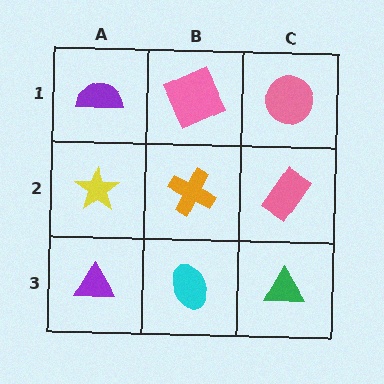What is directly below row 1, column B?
An orange cross.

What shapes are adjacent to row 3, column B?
An orange cross (row 2, column B), a purple triangle (row 3, column A), a green triangle (row 3, column C).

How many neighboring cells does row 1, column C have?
2.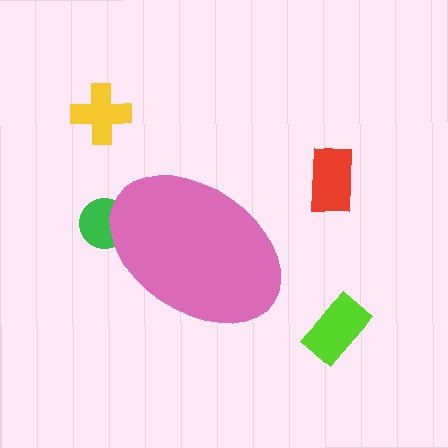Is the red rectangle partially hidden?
No, the red rectangle is fully visible.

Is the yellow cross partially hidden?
No, the yellow cross is fully visible.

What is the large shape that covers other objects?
A pink ellipse.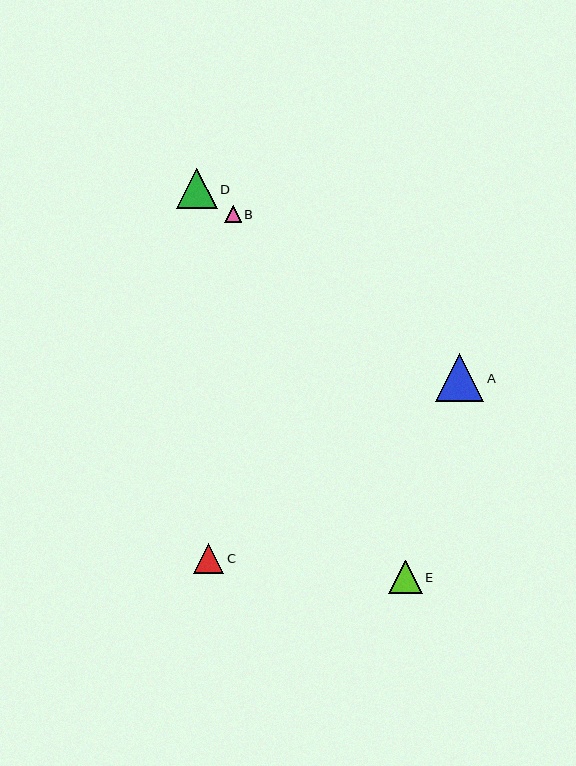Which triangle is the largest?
Triangle A is the largest with a size of approximately 48 pixels.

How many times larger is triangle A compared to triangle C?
Triangle A is approximately 1.6 times the size of triangle C.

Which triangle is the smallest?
Triangle B is the smallest with a size of approximately 16 pixels.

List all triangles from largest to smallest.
From largest to smallest: A, D, E, C, B.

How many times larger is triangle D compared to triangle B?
Triangle D is approximately 2.5 times the size of triangle B.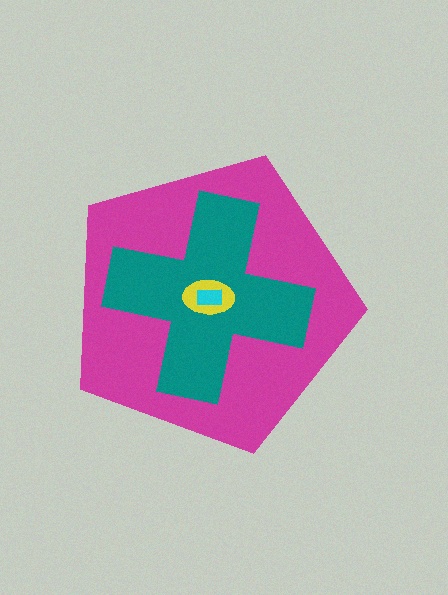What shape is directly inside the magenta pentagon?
The teal cross.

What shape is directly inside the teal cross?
The yellow ellipse.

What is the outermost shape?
The magenta pentagon.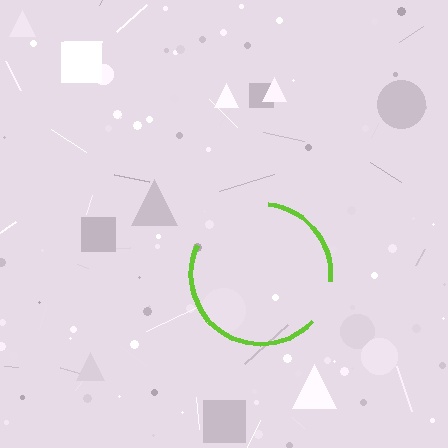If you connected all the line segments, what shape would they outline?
They would outline a circle.